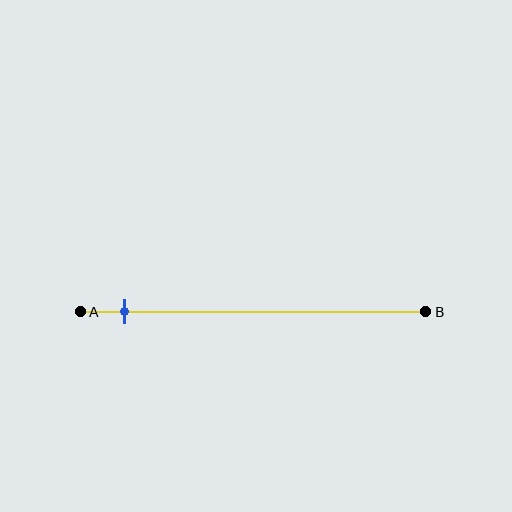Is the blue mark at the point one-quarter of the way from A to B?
No, the mark is at about 15% from A, not at the 25% one-quarter point.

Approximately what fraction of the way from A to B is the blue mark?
The blue mark is approximately 15% of the way from A to B.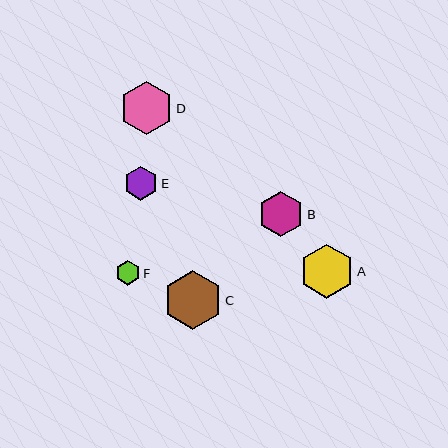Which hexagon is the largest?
Hexagon C is the largest with a size of approximately 59 pixels.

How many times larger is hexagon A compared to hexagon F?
Hexagon A is approximately 2.2 times the size of hexagon F.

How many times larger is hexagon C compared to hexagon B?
Hexagon C is approximately 1.3 times the size of hexagon B.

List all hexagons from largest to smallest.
From largest to smallest: C, A, D, B, E, F.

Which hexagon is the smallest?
Hexagon F is the smallest with a size of approximately 24 pixels.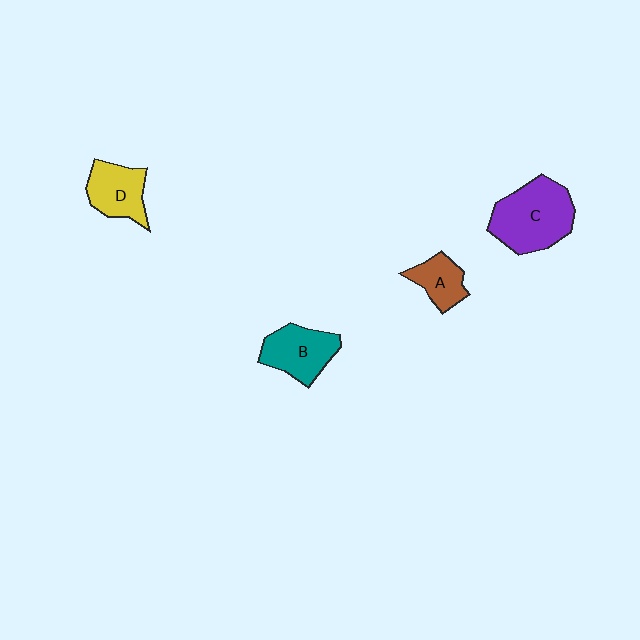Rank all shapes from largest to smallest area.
From largest to smallest: C (purple), B (teal), D (yellow), A (brown).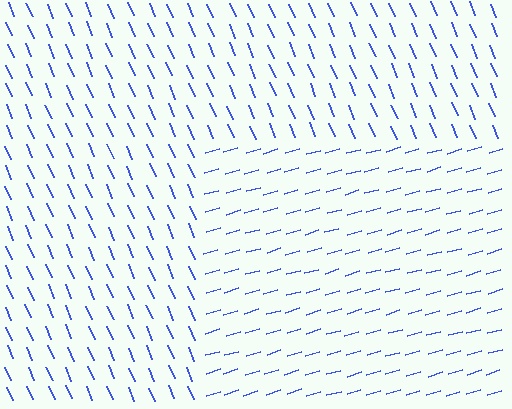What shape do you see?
I see a rectangle.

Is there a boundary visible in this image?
Yes, there is a texture boundary formed by a change in line orientation.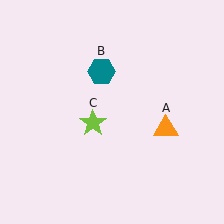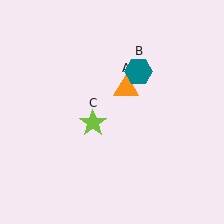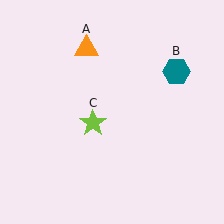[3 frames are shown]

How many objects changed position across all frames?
2 objects changed position: orange triangle (object A), teal hexagon (object B).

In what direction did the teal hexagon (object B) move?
The teal hexagon (object B) moved right.